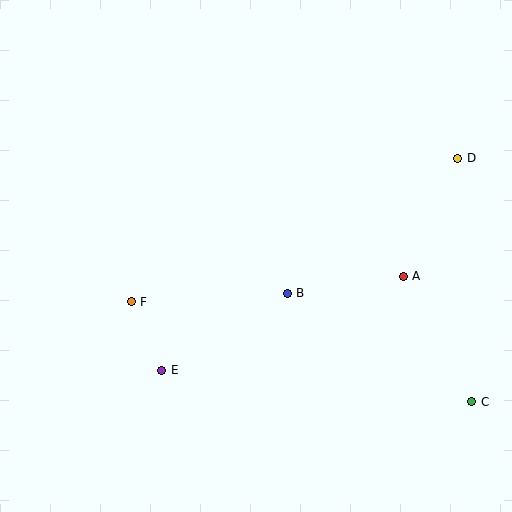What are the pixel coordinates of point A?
Point A is at (403, 276).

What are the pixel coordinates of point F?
Point F is at (131, 302).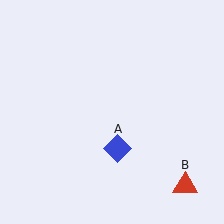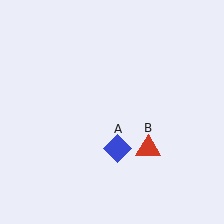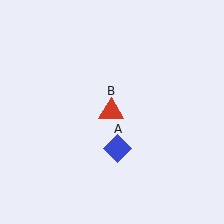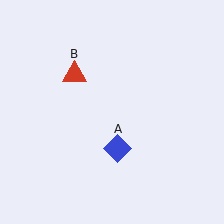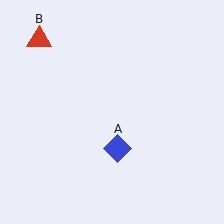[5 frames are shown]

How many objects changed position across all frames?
1 object changed position: red triangle (object B).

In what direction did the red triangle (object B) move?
The red triangle (object B) moved up and to the left.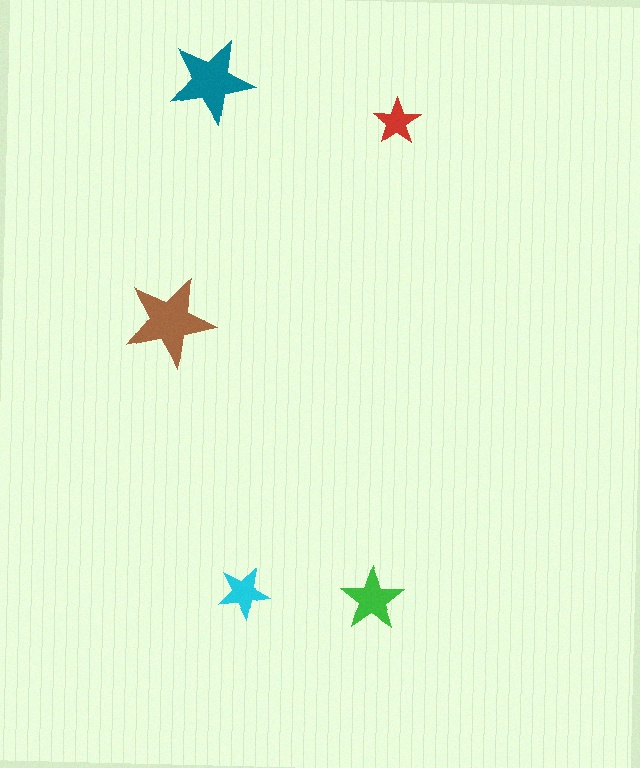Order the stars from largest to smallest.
the brown one, the teal one, the green one, the cyan one, the red one.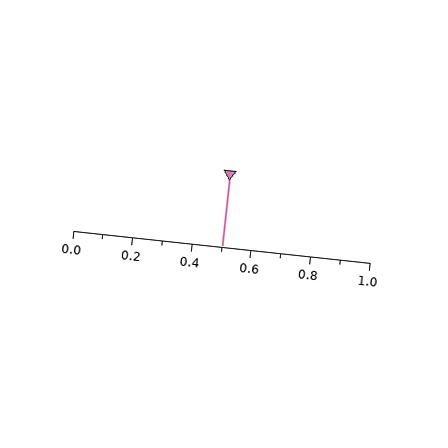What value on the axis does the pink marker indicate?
The marker indicates approximately 0.5.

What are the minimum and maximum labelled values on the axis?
The axis runs from 0.0 to 1.0.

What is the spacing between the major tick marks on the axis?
The major ticks are spaced 0.2 apart.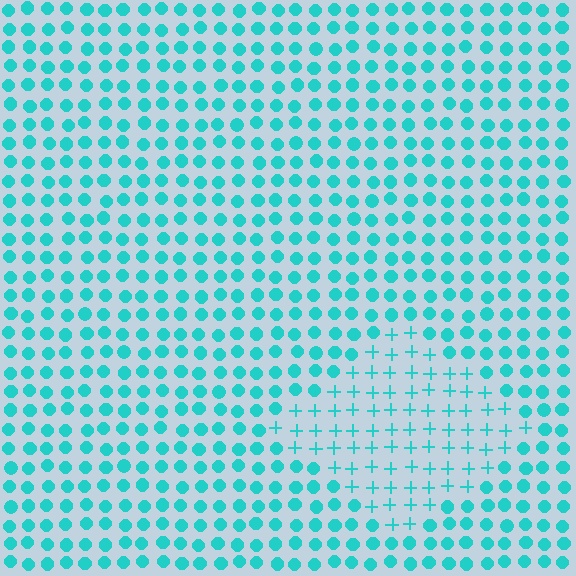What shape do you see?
I see a diamond.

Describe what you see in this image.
The image is filled with small cyan elements arranged in a uniform grid. A diamond-shaped region contains plus signs, while the surrounding area contains circles. The boundary is defined purely by the change in element shape.